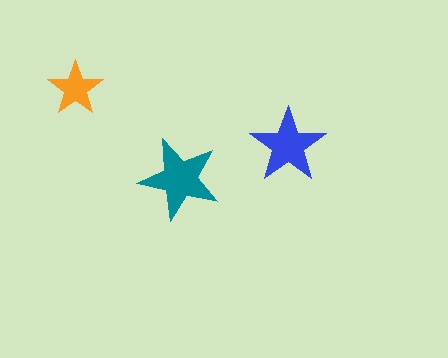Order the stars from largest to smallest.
the teal one, the blue one, the orange one.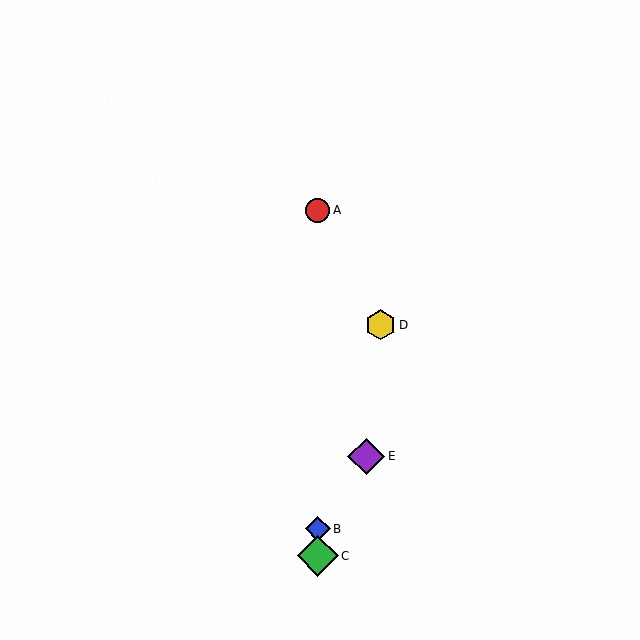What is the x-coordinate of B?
Object B is at x≈318.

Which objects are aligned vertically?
Objects A, B, C are aligned vertically.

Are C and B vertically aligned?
Yes, both are at x≈318.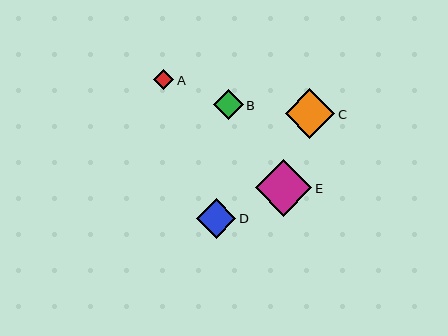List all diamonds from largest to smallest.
From largest to smallest: E, C, D, B, A.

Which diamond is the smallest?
Diamond A is the smallest with a size of approximately 20 pixels.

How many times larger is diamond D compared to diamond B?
Diamond D is approximately 1.3 times the size of diamond B.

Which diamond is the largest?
Diamond E is the largest with a size of approximately 56 pixels.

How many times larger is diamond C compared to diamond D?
Diamond C is approximately 1.3 times the size of diamond D.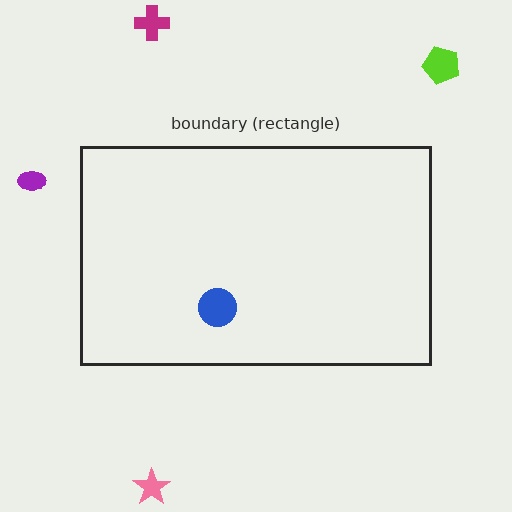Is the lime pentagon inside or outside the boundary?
Outside.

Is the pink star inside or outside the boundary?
Outside.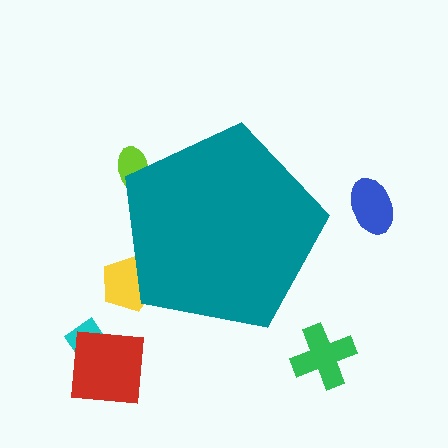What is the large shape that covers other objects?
A teal pentagon.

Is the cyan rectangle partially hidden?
No, the cyan rectangle is fully visible.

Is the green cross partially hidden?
No, the green cross is fully visible.